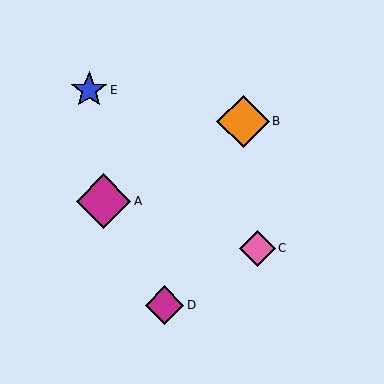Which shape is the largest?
The magenta diamond (labeled A) is the largest.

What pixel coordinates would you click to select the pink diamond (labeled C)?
Click at (257, 248) to select the pink diamond C.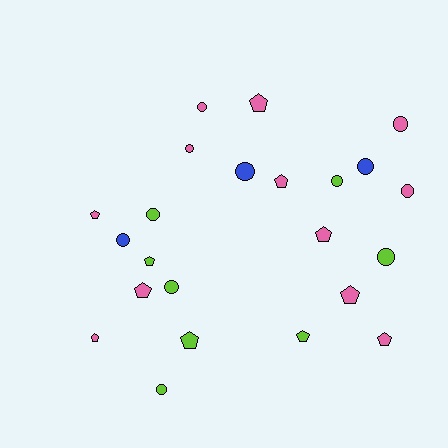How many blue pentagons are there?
There are no blue pentagons.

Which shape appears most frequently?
Circle, with 12 objects.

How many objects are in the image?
There are 23 objects.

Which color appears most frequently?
Pink, with 12 objects.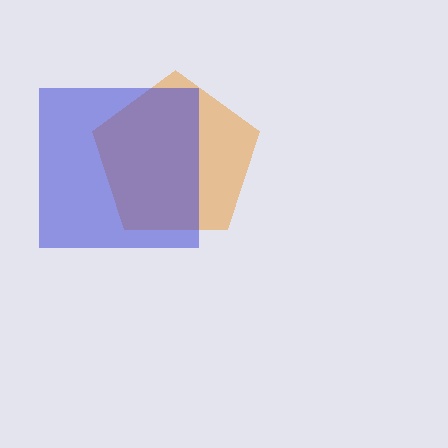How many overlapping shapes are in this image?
There are 2 overlapping shapes in the image.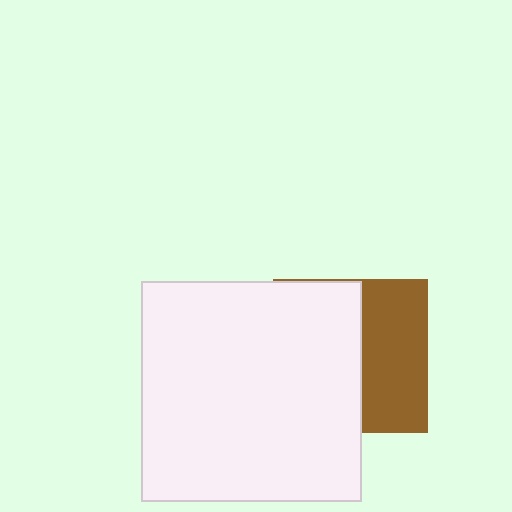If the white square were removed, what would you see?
You would see the complete brown square.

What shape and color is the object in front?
The object in front is a white square.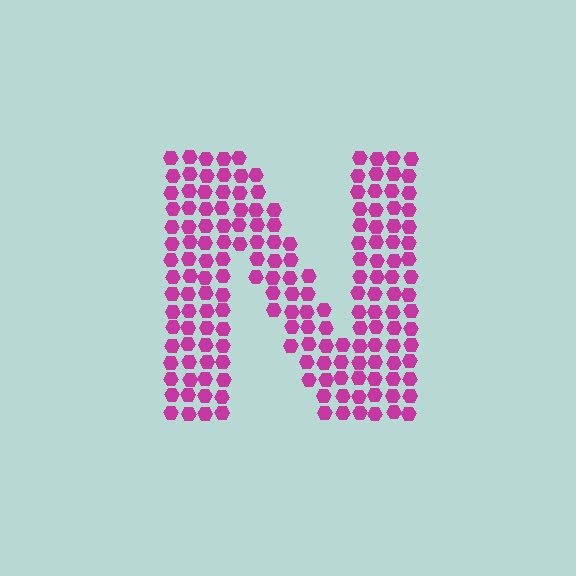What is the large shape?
The large shape is the letter N.